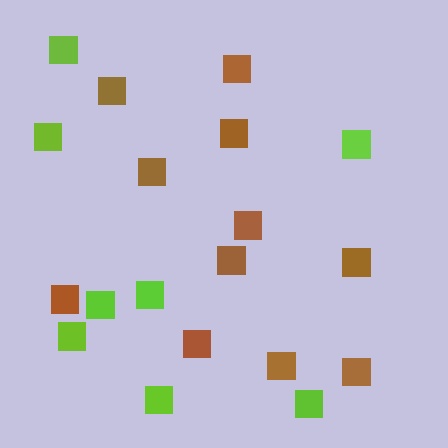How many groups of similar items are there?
There are 2 groups: one group of lime squares (8) and one group of brown squares (11).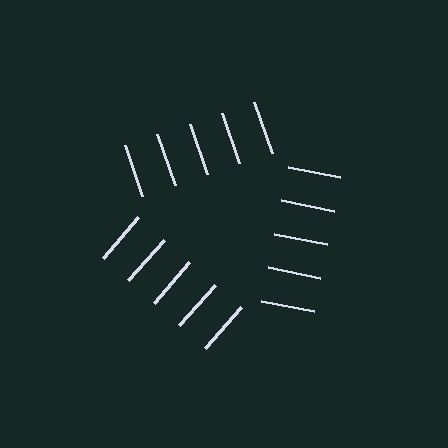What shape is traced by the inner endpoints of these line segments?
An illusory triangle — the line segments terminate on its edges but no continuous stroke is drawn.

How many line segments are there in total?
15 — 5 along each of the 3 edges.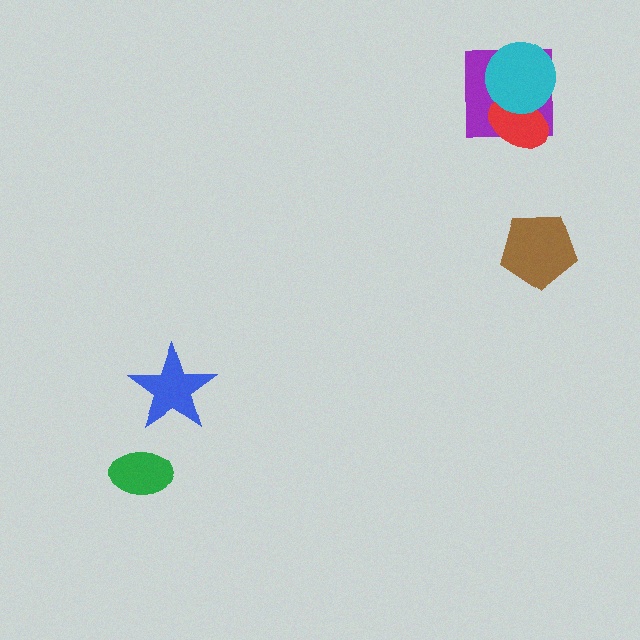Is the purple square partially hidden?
Yes, it is partially covered by another shape.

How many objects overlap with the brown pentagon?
0 objects overlap with the brown pentagon.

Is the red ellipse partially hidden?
Yes, it is partially covered by another shape.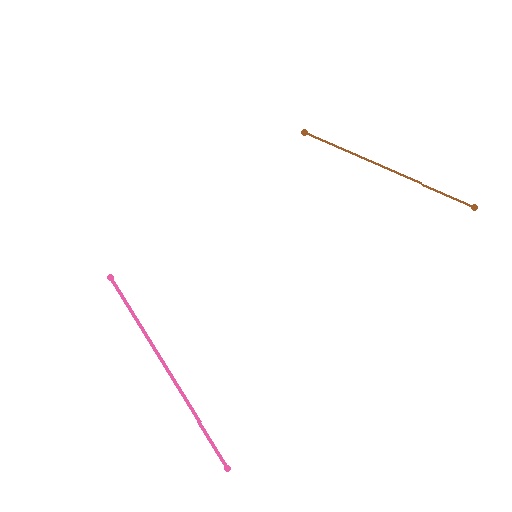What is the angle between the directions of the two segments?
Approximately 34 degrees.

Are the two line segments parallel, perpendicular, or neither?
Neither parallel nor perpendicular — they differ by about 34°.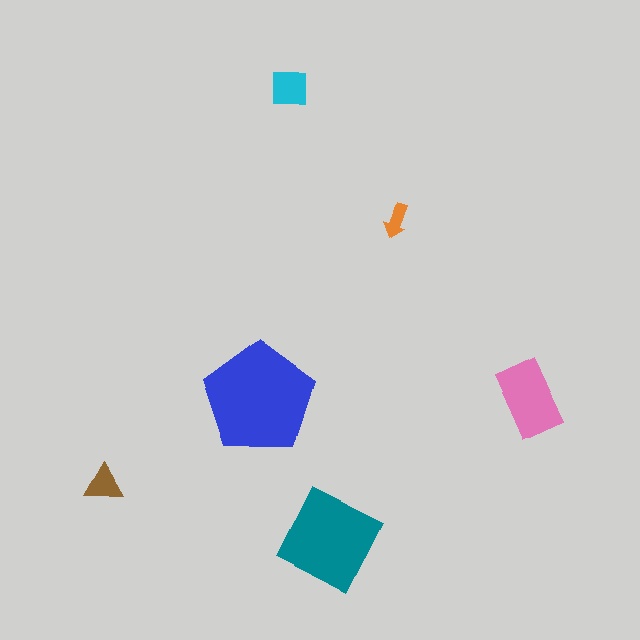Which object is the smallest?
The orange arrow.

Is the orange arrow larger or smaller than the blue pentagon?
Smaller.